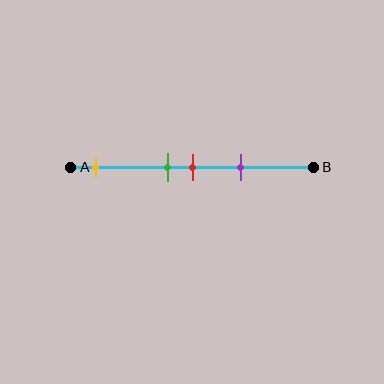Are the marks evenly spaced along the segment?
No, the marks are not evenly spaced.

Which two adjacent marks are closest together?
The green and red marks are the closest adjacent pair.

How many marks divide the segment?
There are 4 marks dividing the segment.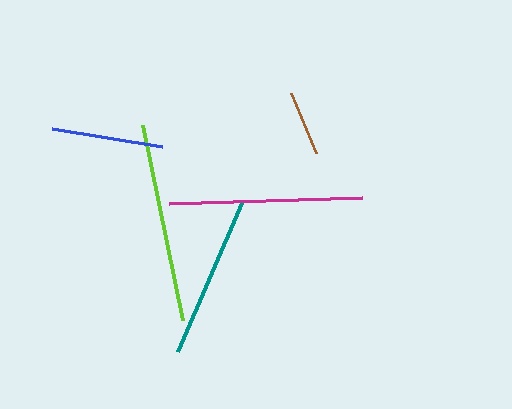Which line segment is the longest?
The lime line is the longest at approximately 199 pixels.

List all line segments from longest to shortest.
From longest to shortest: lime, magenta, teal, blue, brown.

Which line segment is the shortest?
The brown line is the shortest at approximately 65 pixels.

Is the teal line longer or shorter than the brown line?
The teal line is longer than the brown line.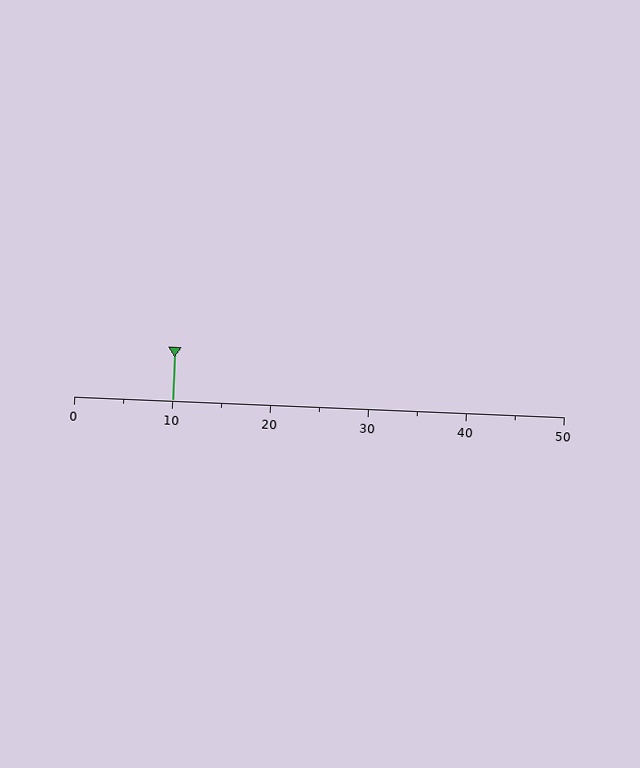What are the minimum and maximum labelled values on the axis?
The axis runs from 0 to 50.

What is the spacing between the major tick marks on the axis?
The major ticks are spaced 10 apart.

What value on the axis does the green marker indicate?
The marker indicates approximately 10.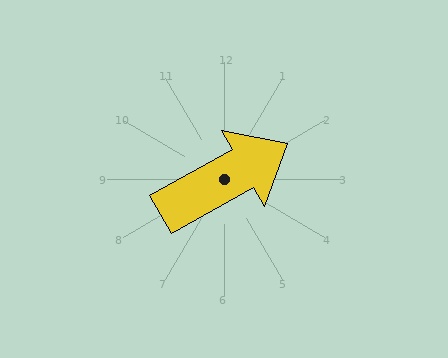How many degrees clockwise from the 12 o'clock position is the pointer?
Approximately 61 degrees.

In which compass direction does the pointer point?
Northeast.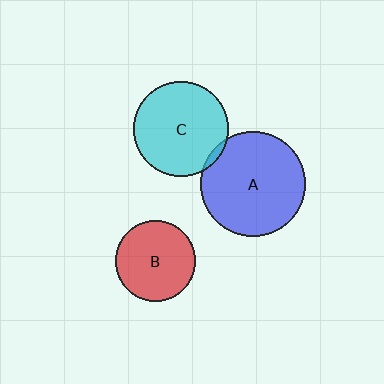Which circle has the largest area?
Circle A (blue).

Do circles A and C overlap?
Yes.